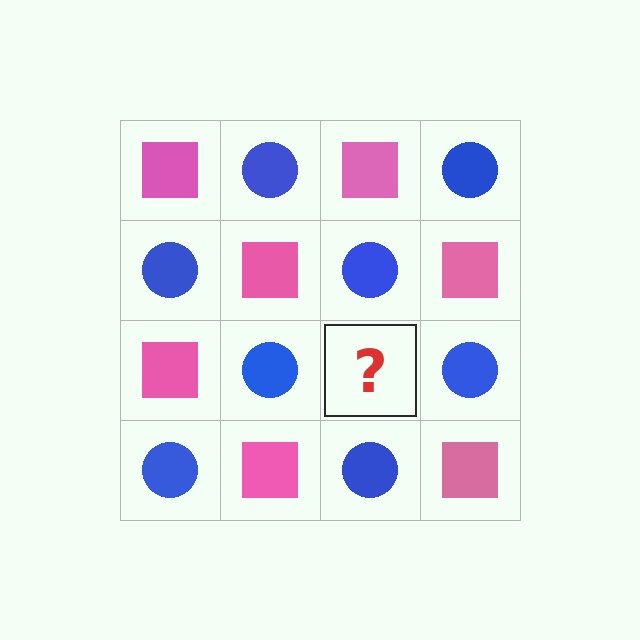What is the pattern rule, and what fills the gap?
The rule is that it alternates pink square and blue circle in a checkerboard pattern. The gap should be filled with a pink square.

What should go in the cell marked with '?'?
The missing cell should contain a pink square.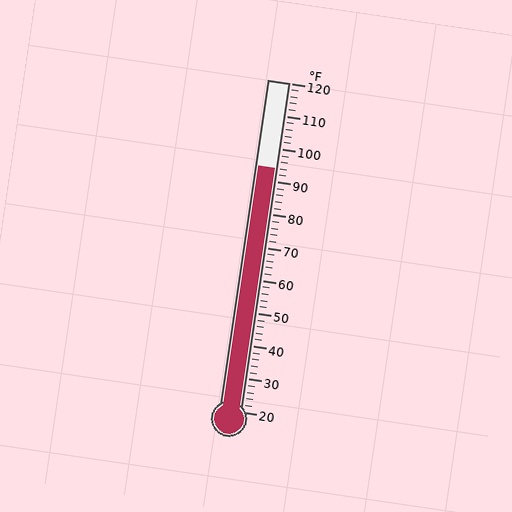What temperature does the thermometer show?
The thermometer shows approximately 94°F.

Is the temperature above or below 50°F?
The temperature is above 50°F.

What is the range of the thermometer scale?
The thermometer scale ranges from 20°F to 120°F.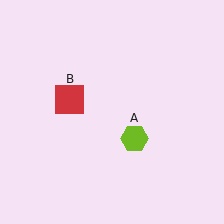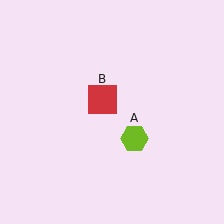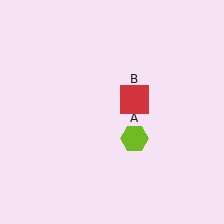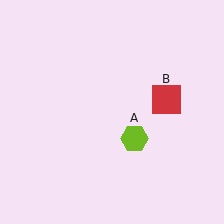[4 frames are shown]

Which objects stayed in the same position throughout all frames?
Lime hexagon (object A) remained stationary.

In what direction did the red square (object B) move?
The red square (object B) moved right.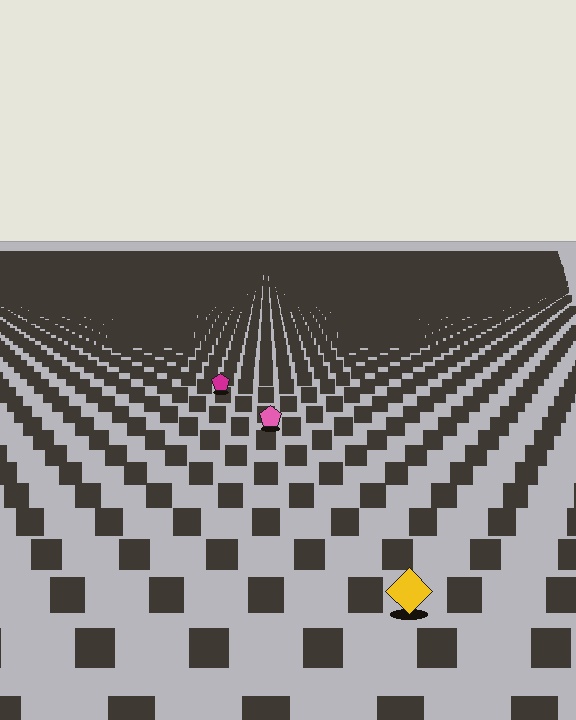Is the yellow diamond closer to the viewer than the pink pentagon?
Yes. The yellow diamond is closer — you can tell from the texture gradient: the ground texture is coarser near it.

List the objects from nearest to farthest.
From nearest to farthest: the yellow diamond, the pink pentagon, the magenta pentagon.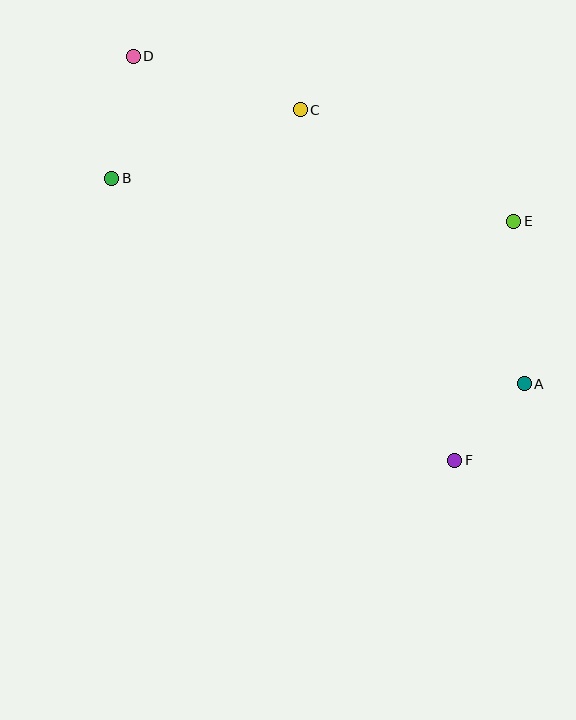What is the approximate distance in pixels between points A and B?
The distance between A and B is approximately 461 pixels.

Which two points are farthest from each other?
Points D and F are farthest from each other.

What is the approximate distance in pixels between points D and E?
The distance between D and E is approximately 415 pixels.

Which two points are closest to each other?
Points A and F are closest to each other.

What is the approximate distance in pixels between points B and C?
The distance between B and C is approximately 201 pixels.